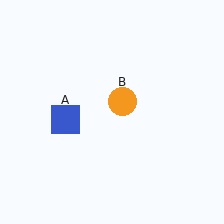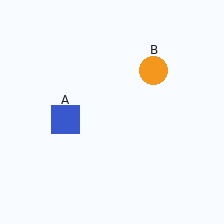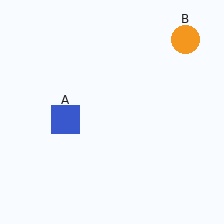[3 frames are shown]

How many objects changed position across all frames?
1 object changed position: orange circle (object B).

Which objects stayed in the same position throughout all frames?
Blue square (object A) remained stationary.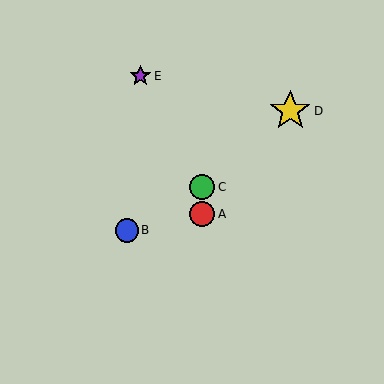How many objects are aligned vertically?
2 objects (A, C) are aligned vertically.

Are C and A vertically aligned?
Yes, both are at x≈202.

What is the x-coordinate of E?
Object E is at x≈140.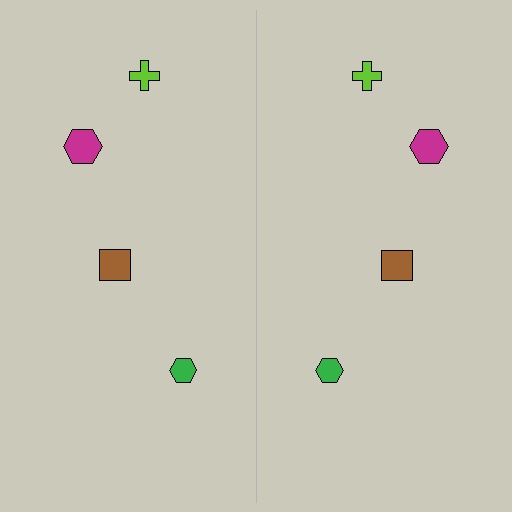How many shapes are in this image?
There are 8 shapes in this image.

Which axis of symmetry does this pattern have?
The pattern has a vertical axis of symmetry running through the center of the image.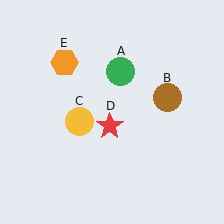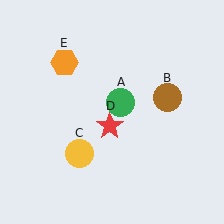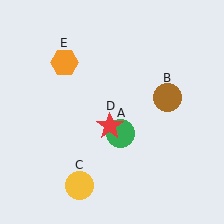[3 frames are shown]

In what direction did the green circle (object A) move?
The green circle (object A) moved down.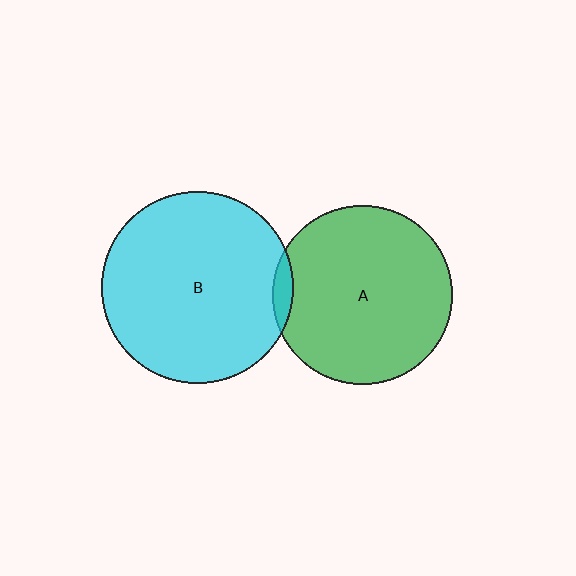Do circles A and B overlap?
Yes.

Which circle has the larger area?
Circle B (cyan).